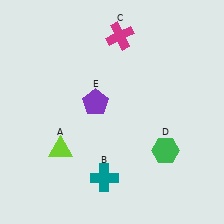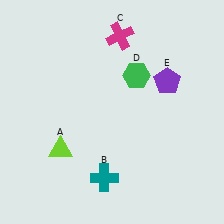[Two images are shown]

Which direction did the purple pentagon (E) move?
The purple pentagon (E) moved right.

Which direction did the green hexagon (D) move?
The green hexagon (D) moved up.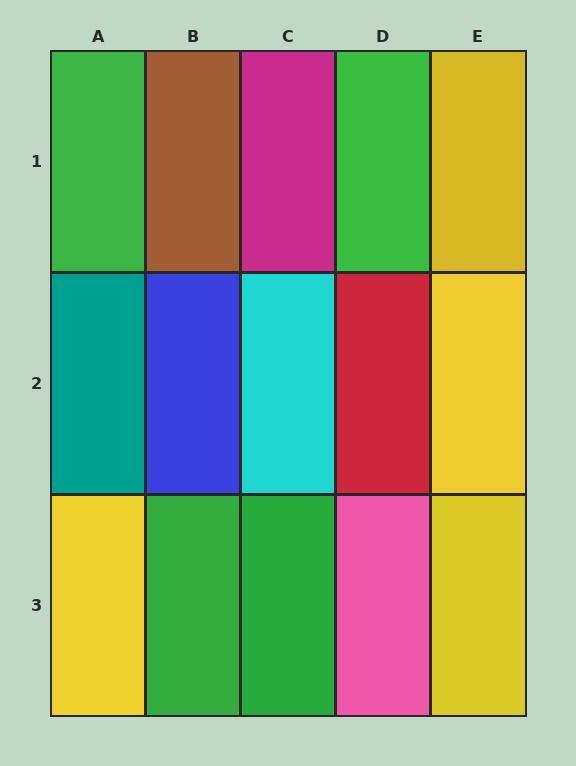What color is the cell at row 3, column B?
Green.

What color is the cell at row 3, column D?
Pink.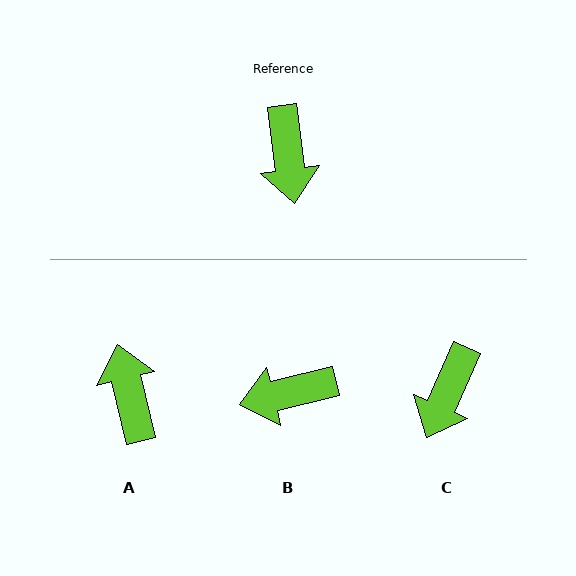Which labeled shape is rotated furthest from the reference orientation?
A, about 173 degrees away.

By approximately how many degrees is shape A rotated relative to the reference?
Approximately 173 degrees clockwise.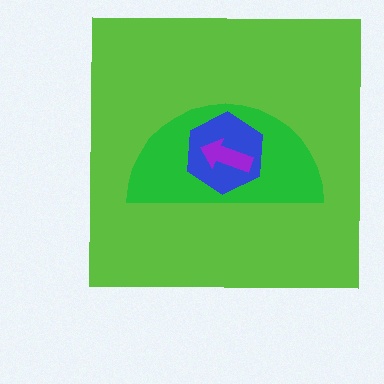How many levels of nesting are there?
4.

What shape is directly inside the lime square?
The green semicircle.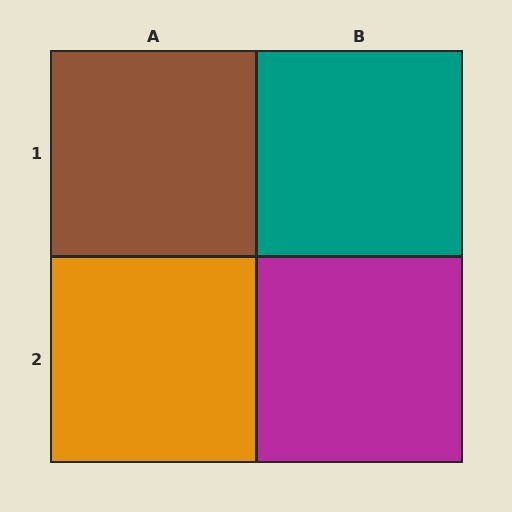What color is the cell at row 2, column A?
Orange.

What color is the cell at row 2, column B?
Magenta.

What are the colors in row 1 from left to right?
Brown, teal.